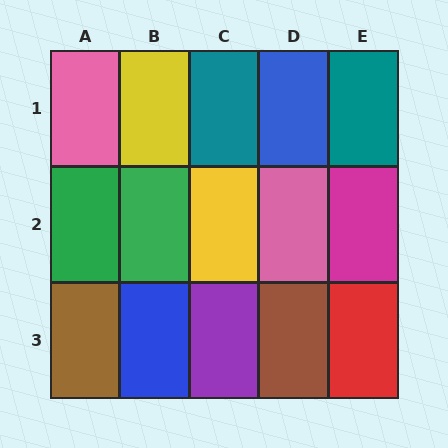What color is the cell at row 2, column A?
Green.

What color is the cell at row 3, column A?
Brown.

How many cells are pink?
2 cells are pink.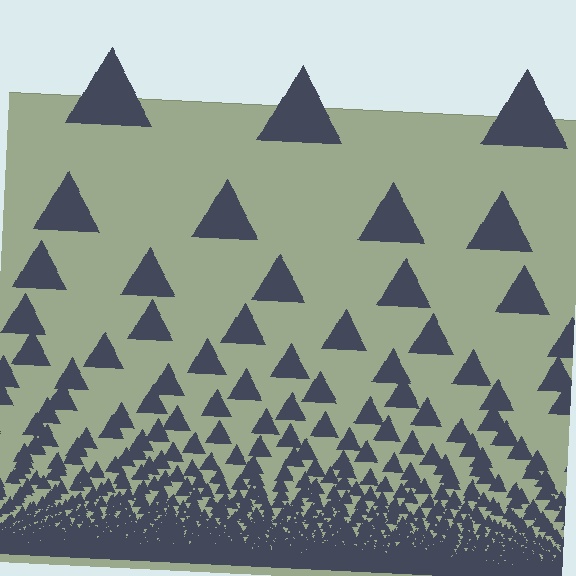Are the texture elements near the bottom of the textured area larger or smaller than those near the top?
Smaller. The gradient is inverted — elements near the bottom are smaller and denser.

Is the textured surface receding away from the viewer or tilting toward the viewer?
The surface appears to tilt toward the viewer. Texture elements get larger and sparser toward the top.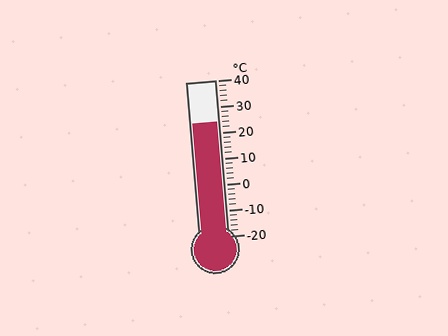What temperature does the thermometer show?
The thermometer shows approximately 24°C.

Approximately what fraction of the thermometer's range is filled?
The thermometer is filled to approximately 75% of its range.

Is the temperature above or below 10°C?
The temperature is above 10°C.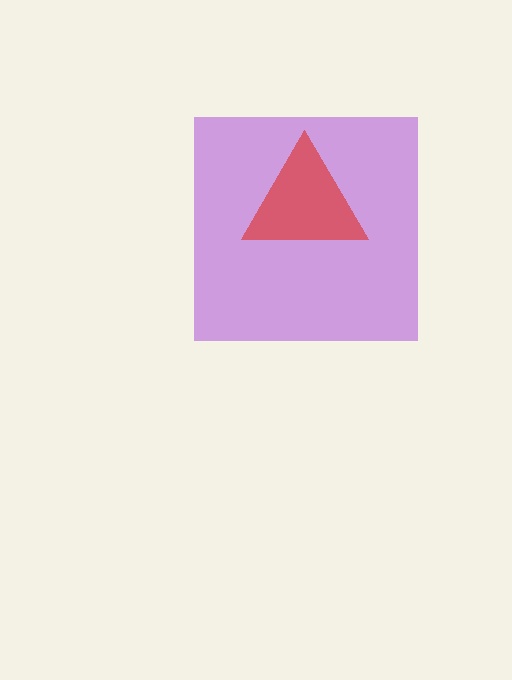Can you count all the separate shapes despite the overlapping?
Yes, there are 2 separate shapes.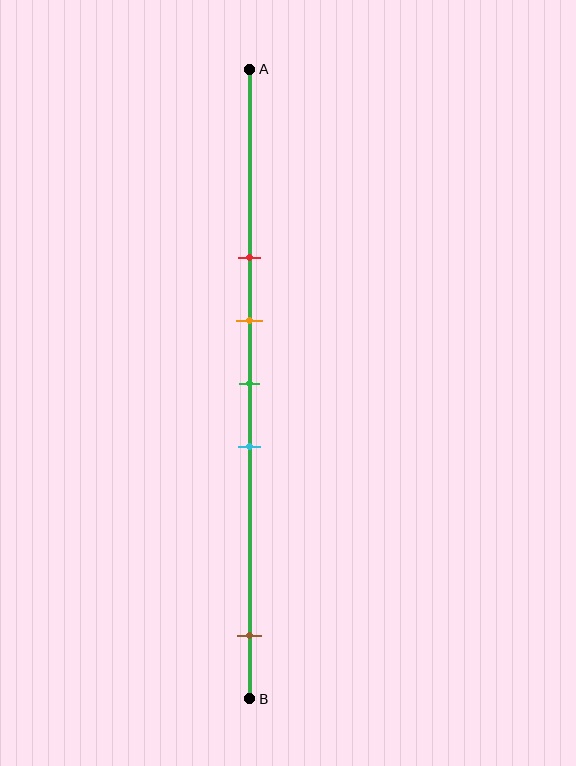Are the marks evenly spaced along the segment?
No, the marks are not evenly spaced.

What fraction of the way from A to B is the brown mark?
The brown mark is approximately 90% (0.9) of the way from A to B.